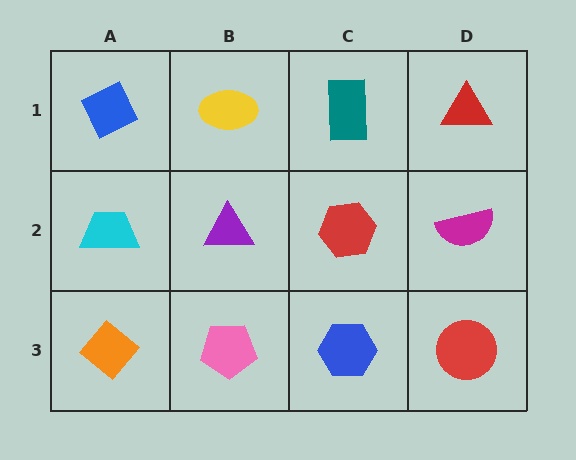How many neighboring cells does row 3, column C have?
3.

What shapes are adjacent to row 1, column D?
A magenta semicircle (row 2, column D), a teal rectangle (row 1, column C).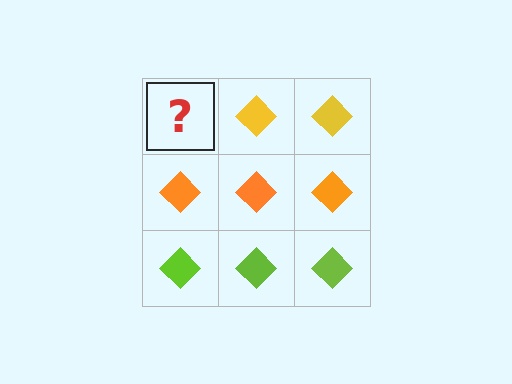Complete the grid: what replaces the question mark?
The question mark should be replaced with a yellow diamond.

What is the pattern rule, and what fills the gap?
The rule is that each row has a consistent color. The gap should be filled with a yellow diamond.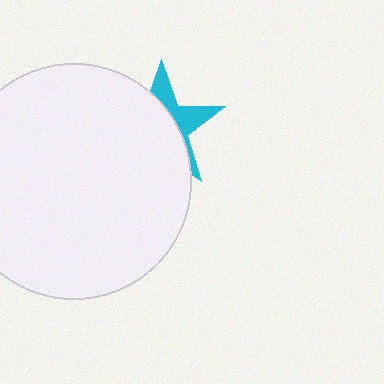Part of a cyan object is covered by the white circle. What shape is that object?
It is a star.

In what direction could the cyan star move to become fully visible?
The cyan star could move right. That would shift it out from behind the white circle entirely.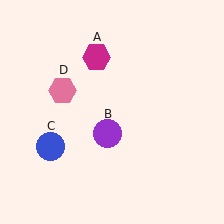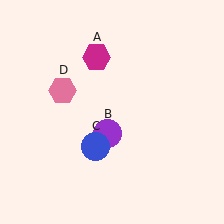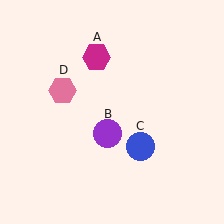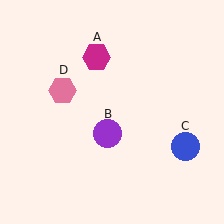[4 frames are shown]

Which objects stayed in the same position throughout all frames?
Magenta hexagon (object A) and purple circle (object B) and pink hexagon (object D) remained stationary.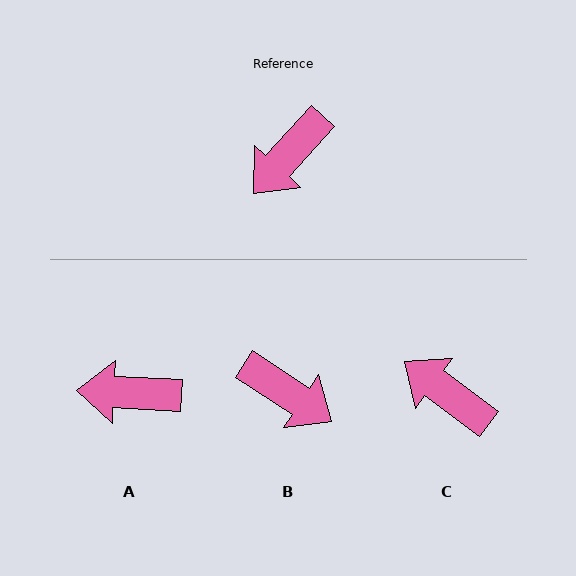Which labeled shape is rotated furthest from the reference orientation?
B, about 99 degrees away.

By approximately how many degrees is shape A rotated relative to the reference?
Approximately 51 degrees clockwise.